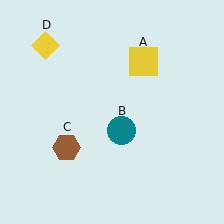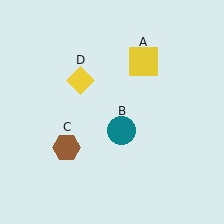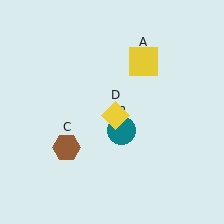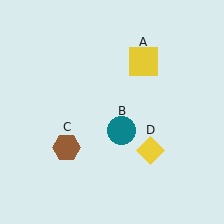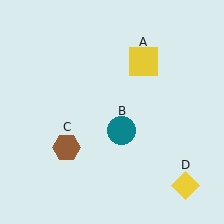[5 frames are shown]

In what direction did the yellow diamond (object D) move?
The yellow diamond (object D) moved down and to the right.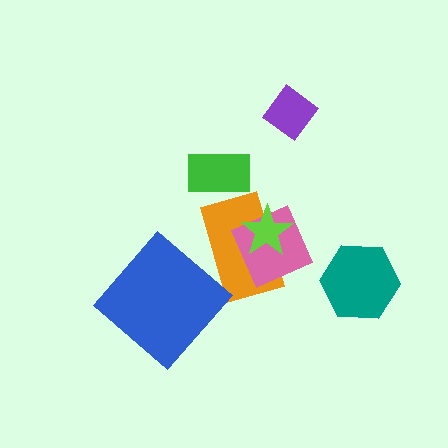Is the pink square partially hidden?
Yes, it is partially covered by another shape.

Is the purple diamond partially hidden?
No, no other shape covers it.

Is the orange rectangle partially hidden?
Yes, it is partially covered by another shape.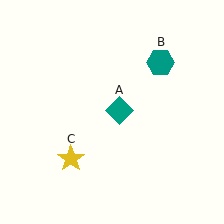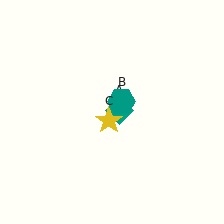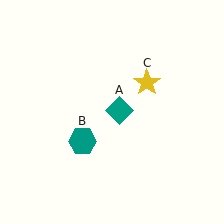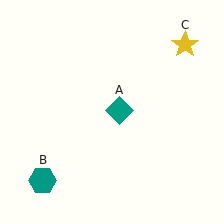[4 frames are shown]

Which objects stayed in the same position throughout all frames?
Teal diamond (object A) remained stationary.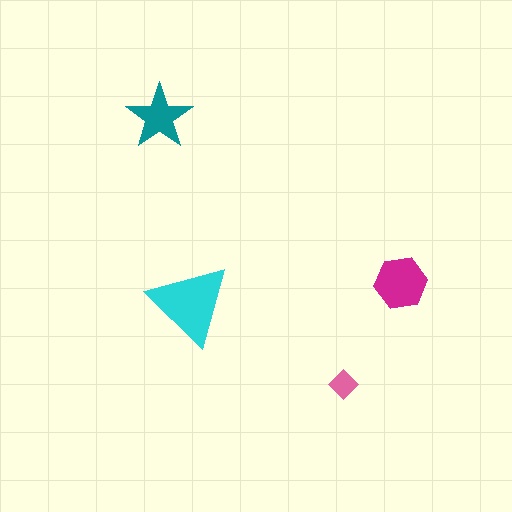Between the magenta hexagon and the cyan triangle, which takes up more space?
The cyan triangle.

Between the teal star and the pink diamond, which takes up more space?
The teal star.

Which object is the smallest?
The pink diamond.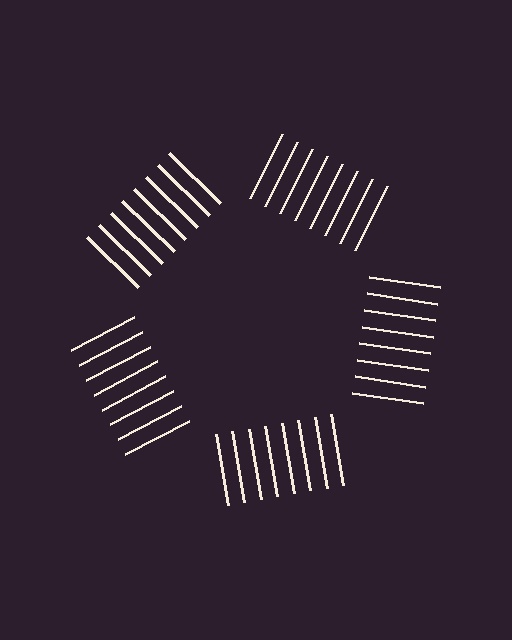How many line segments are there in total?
40 — 8 along each of the 5 edges.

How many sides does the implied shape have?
5 sides — the line-ends trace a pentagon.